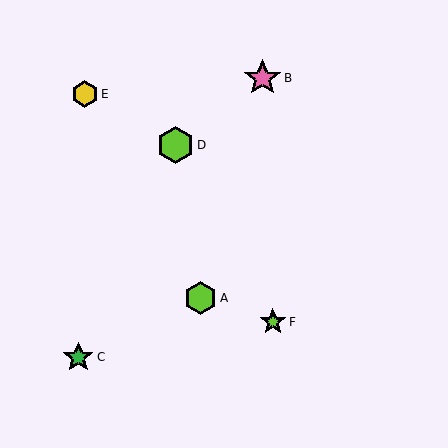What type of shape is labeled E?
Shape E is a yellow hexagon.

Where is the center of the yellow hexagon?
The center of the yellow hexagon is at (85, 94).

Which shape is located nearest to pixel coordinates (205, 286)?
The lime hexagon (labeled A) at (200, 298) is nearest to that location.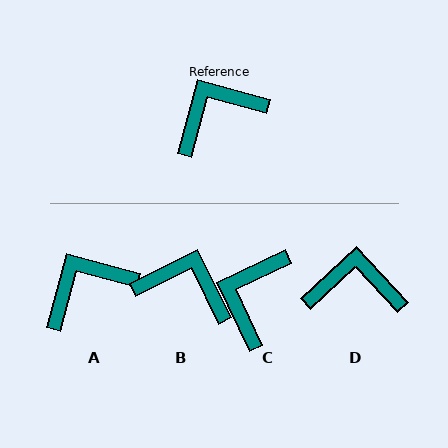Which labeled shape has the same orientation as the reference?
A.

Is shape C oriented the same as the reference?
No, it is off by about 40 degrees.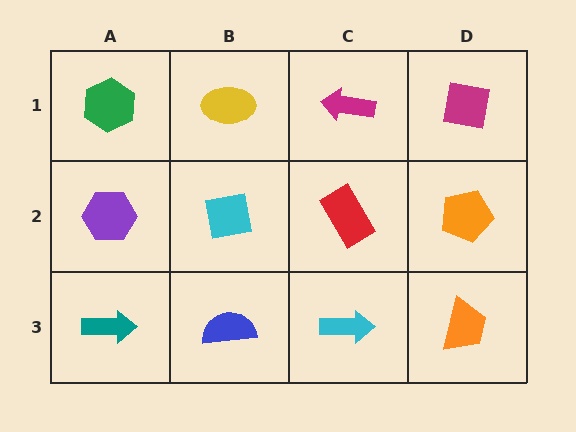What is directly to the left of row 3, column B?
A teal arrow.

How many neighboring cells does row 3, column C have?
3.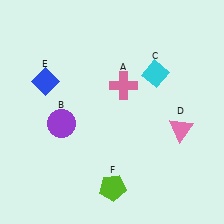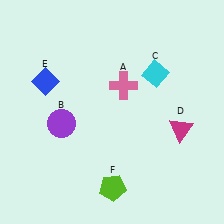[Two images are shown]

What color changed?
The triangle (D) changed from pink in Image 1 to magenta in Image 2.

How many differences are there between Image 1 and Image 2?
There is 1 difference between the two images.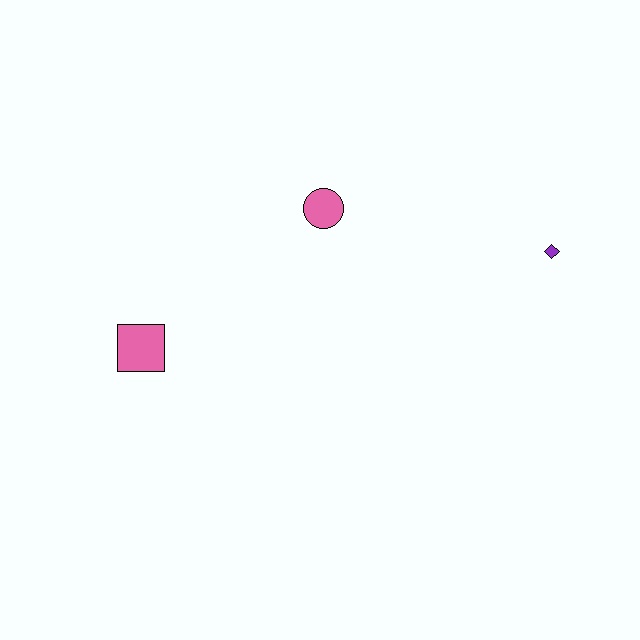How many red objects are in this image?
There are no red objects.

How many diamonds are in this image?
There is 1 diamond.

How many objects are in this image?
There are 3 objects.